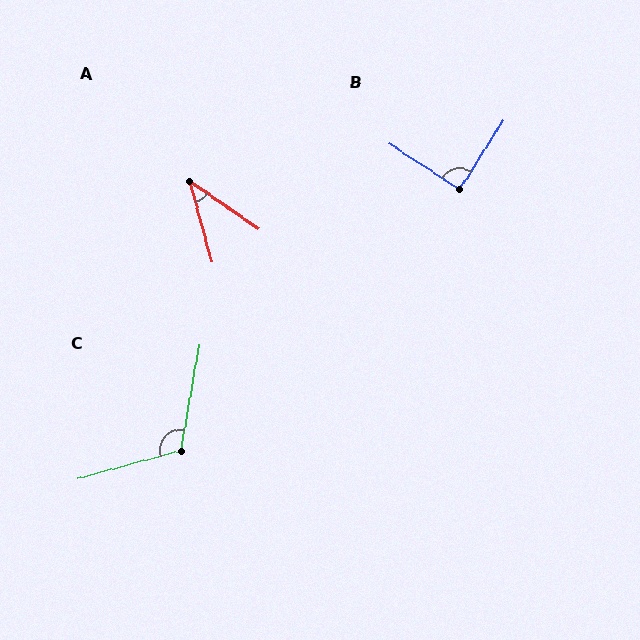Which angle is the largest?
C, at approximately 116 degrees.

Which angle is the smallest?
A, at approximately 40 degrees.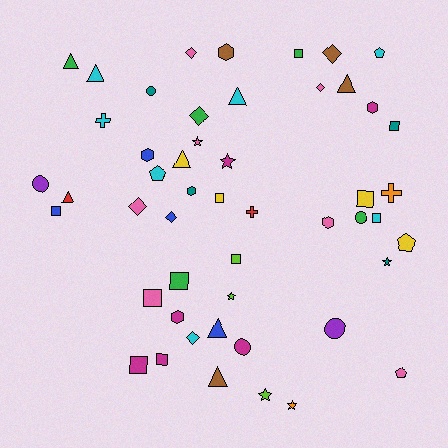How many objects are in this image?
There are 50 objects.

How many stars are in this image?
There are 6 stars.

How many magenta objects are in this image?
There are 6 magenta objects.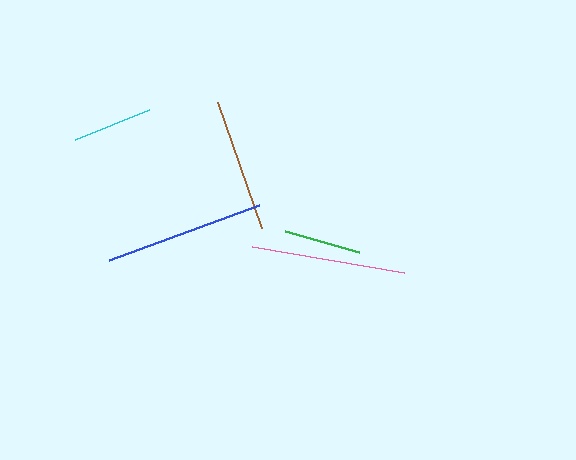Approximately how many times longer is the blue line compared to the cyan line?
The blue line is approximately 2.0 times the length of the cyan line.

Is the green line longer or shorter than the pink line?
The pink line is longer than the green line.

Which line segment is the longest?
The blue line is the longest at approximately 160 pixels.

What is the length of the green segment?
The green segment is approximately 77 pixels long.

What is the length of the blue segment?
The blue segment is approximately 160 pixels long.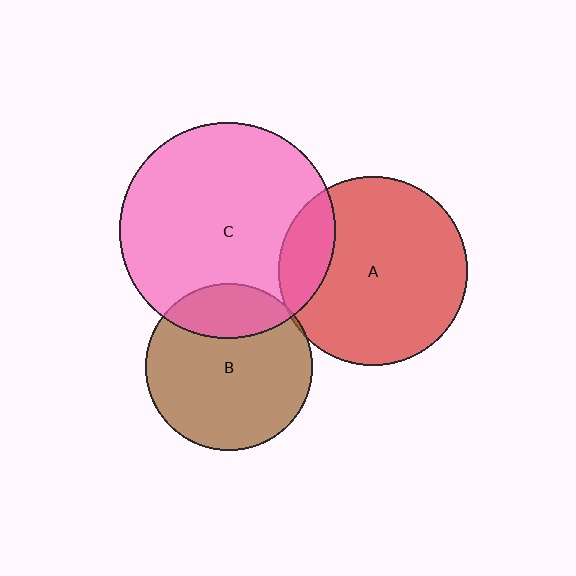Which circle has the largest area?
Circle C (pink).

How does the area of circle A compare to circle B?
Approximately 1.3 times.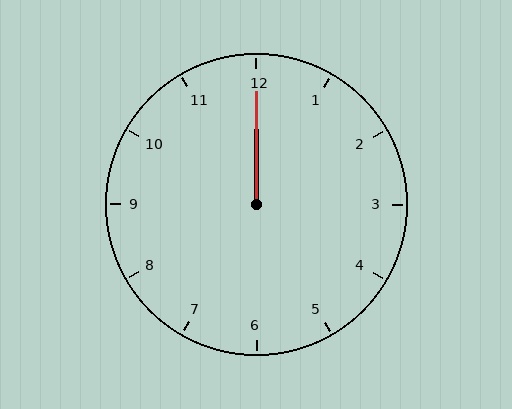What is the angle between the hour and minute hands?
Approximately 0 degrees.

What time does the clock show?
12:00.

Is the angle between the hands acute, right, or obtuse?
It is acute.